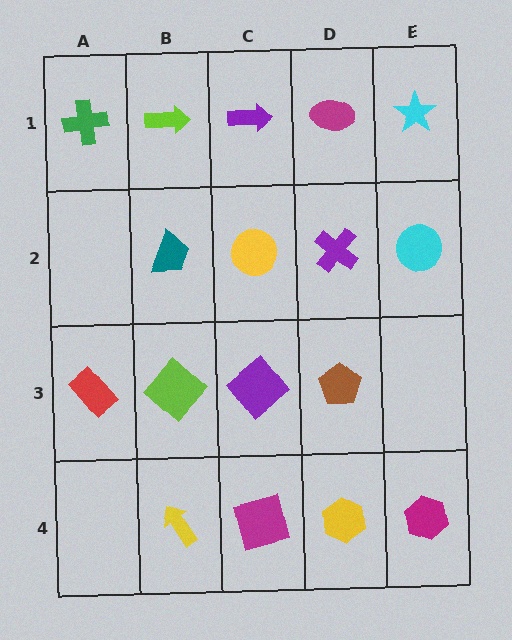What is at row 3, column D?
A brown pentagon.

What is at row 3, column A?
A red rectangle.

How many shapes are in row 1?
5 shapes.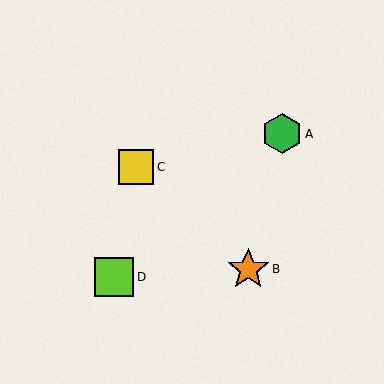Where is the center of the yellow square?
The center of the yellow square is at (136, 167).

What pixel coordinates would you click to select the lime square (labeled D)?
Click at (114, 277) to select the lime square D.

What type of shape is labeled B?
Shape B is an orange star.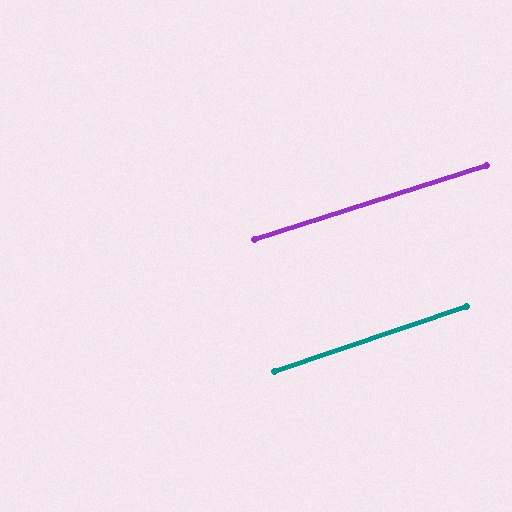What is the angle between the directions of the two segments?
Approximately 1 degree.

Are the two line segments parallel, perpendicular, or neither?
Parallel — their directions differ by only 0.8°.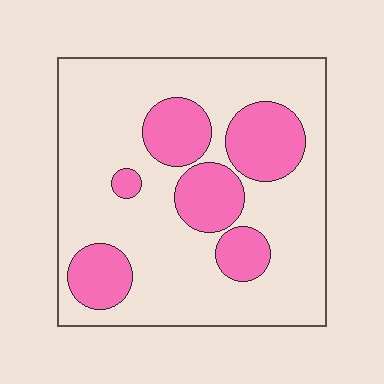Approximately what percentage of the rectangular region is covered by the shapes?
Approximately 25%.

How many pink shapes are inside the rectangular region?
6.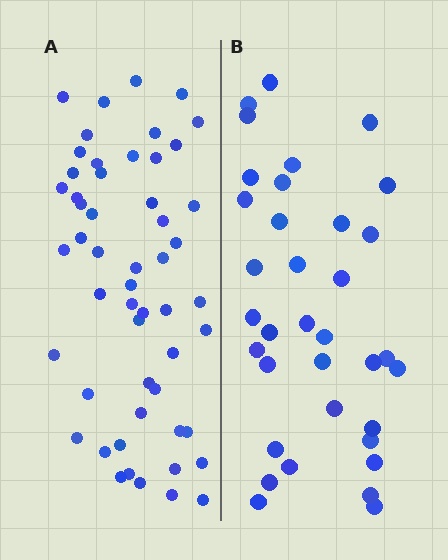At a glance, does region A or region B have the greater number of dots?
Region A (the left region) has more dots.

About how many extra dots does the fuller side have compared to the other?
Region A has approximately 20 more dots than region B.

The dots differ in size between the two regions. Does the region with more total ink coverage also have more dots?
No. Region B has more total ink coverage because its dots are larger, but region A actually contains more individual dots. Total area can be misleading — the number of items is what matters here.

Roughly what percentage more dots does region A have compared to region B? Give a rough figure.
About 50% more.